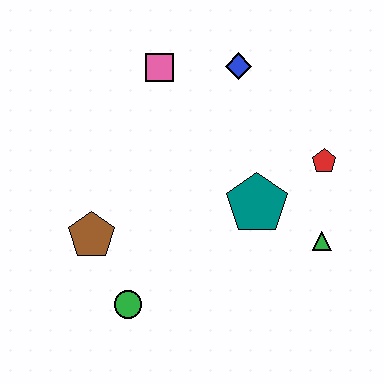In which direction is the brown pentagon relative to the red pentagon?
The brown pentagon is to the left of the red pentagon.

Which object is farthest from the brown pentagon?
The red pentagon is farthest from the brown pentagon.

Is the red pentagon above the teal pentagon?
Yes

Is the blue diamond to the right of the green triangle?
No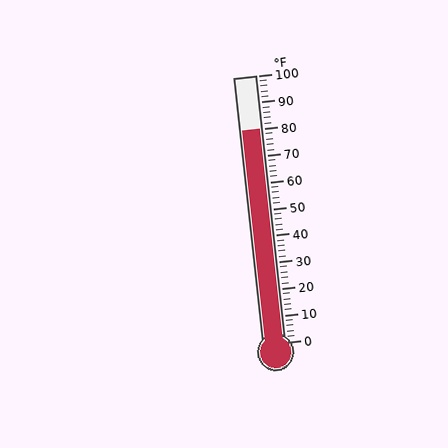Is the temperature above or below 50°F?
The temperature is above 50°F.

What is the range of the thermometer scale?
The thermometer scale ranges from 0°F to 100°F.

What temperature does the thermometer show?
The thermometer shows approximately 80°F.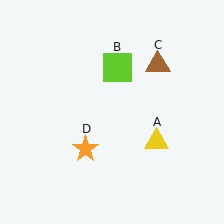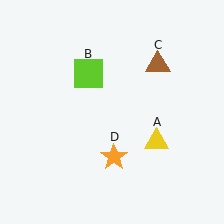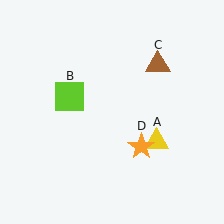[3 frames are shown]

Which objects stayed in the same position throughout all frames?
Yellow triangle (object A) and brown triangle (object C) remained stationary.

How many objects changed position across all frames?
2 objects changed position: lime square (object B), orange star (object D).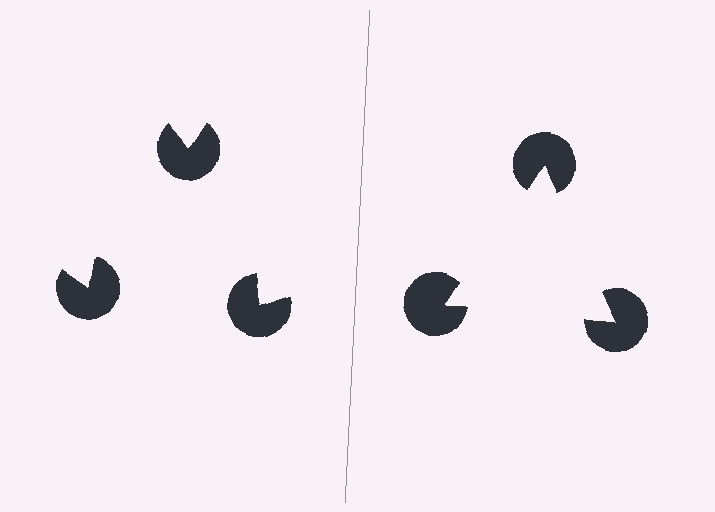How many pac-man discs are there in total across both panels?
6 — 3 on each side.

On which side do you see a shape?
An illusory triangle appears on the right side. On the left side the wedge cuts are rotated, so no coherent shape forms.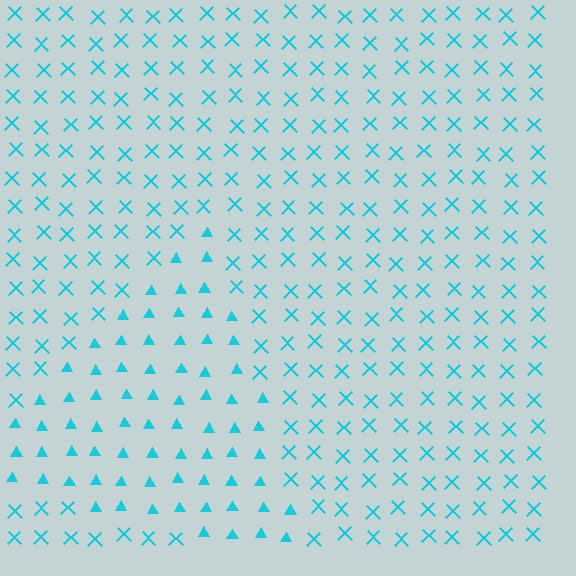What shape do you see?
I see a triangle.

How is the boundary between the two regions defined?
The boundary is defined by a change in element shape: triangles inside vs. X marks outside. All elements share the same color and spacing.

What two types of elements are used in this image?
The image uses triangles inside the triangle region and X marks outside it.